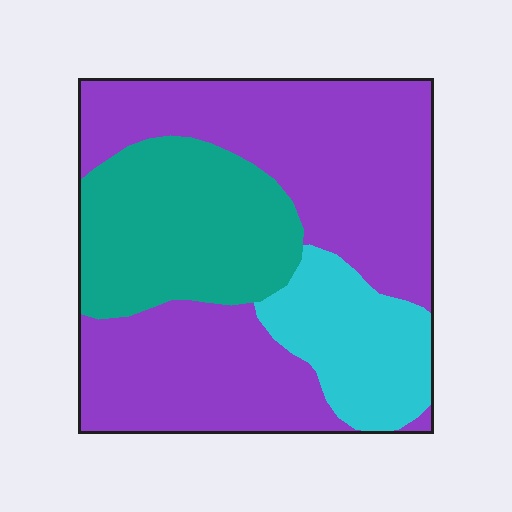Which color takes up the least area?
Cyan, at roughly 15%.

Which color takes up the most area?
Purple, at roughly 60%.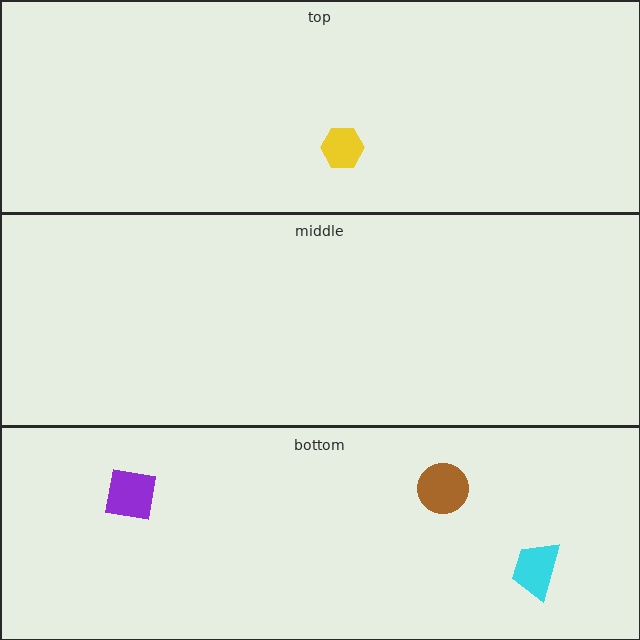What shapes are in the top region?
The yellow hexagon.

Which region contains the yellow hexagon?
The top region.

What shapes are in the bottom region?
The brown circle, the purple square, the cyan trapezoid.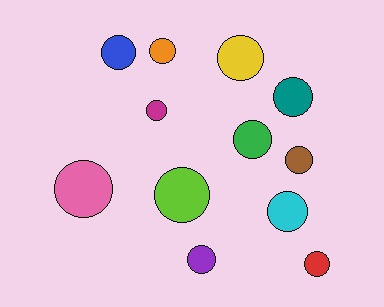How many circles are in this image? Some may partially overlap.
There are 12 circles.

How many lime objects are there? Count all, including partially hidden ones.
There is 1 lime object.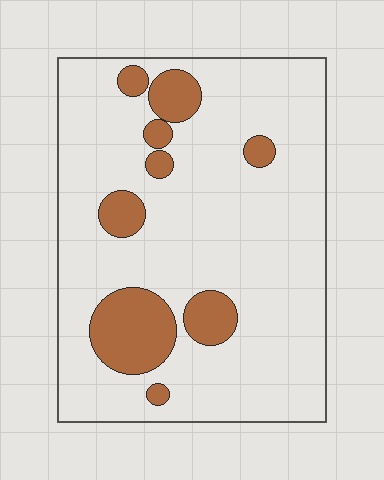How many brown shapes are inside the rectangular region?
9.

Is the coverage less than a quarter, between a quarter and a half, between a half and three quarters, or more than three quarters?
Less than a quarter.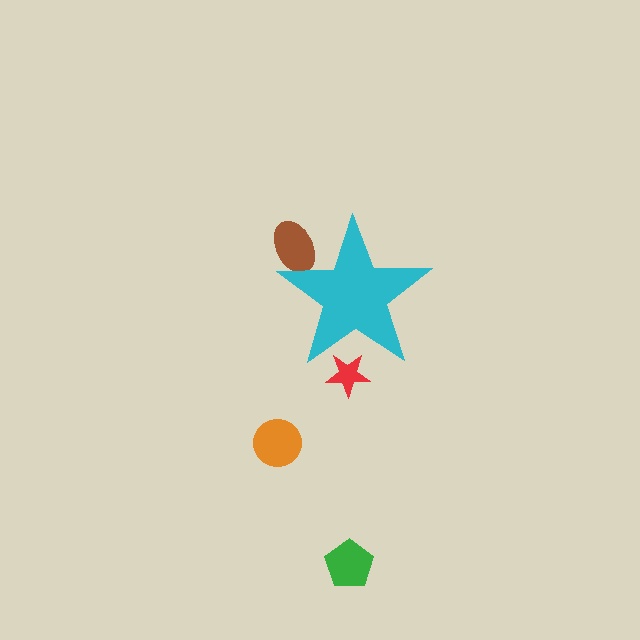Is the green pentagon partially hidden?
No, the green pentagon is fully visible.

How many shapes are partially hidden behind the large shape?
2 shapes are partially hidden.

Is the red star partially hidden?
Yes, the red star is partially hidden behind the cyan star.